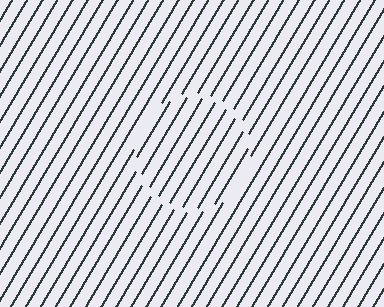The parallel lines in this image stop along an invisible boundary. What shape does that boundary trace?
An illusory circle. The interior of the shape contains the same grating, shifted by half a period — the contour is defined by the phase discontinuity where line-ends from the inner and outer gratings abut.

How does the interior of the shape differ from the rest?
The interior of the shape contains the same grating, shifted by half a period — the contour is defined by the phase discontinuity where line-ends from the inner and outer gratings abut.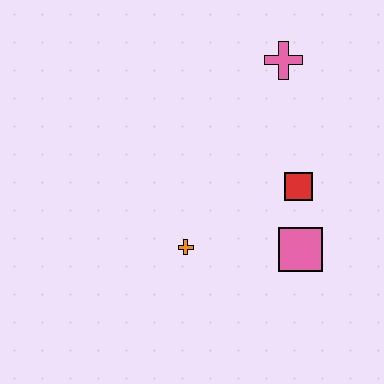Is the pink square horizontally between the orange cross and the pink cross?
No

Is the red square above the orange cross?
Yes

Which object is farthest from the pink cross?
The orange cross is farthest from the pink cross.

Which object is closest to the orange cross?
The pink square is closest to the orange cross.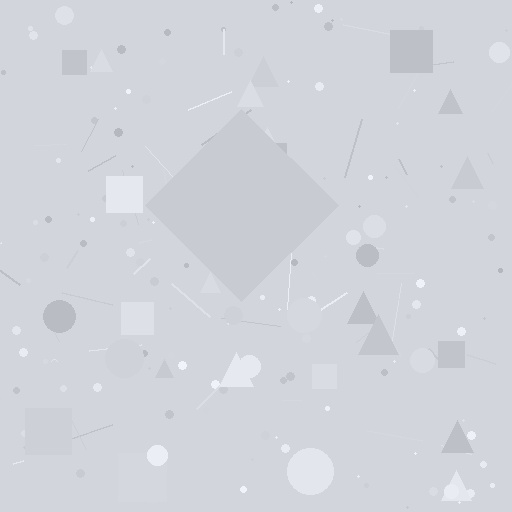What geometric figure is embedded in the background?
A diamond is embedded in the background.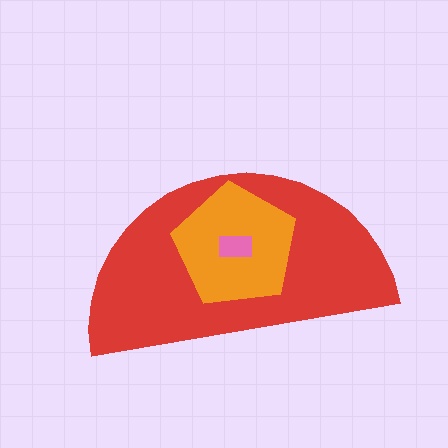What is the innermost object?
The pink rectangle.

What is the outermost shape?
The red semicircle.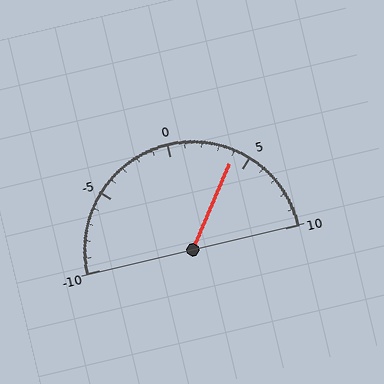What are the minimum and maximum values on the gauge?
The gauge ranges from -10 to 10.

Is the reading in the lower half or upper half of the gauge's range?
The reading is in the upper half of the range (-10 to 10).